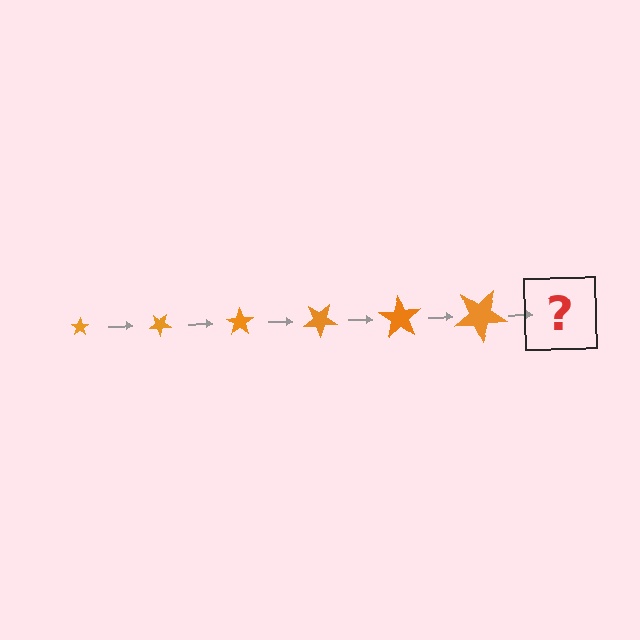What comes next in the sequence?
The next element should be a star, larger than the previous one and rotated 210 degrees from the start.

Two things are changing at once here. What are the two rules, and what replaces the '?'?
The two rules are that the star grows larger each step and it rotates 35 degrees each step. The '?' should be a star, larger than the previous one and rotated 210 degrees from the start.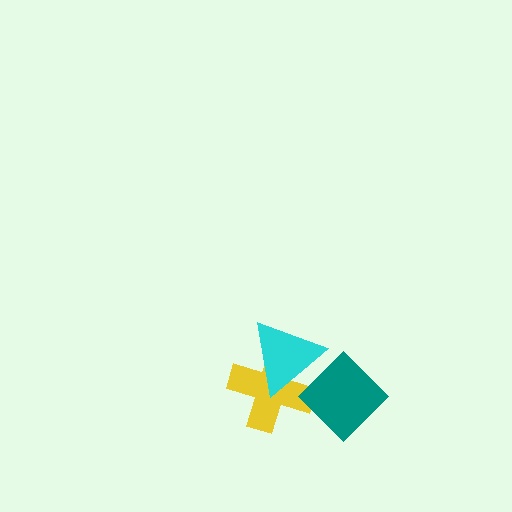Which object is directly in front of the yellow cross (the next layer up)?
The cyan triangle is directly in front of the yellow cross.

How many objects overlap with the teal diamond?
2 objects overlap with the teal diamond.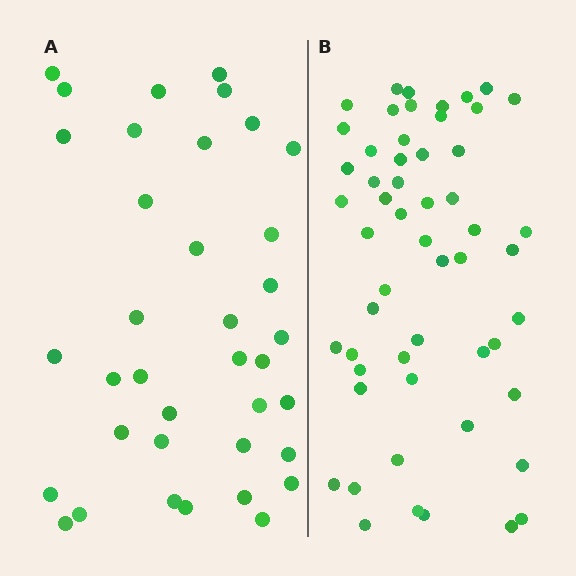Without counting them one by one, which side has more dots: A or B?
Region B (the right region) has more dots.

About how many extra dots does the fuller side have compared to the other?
Region B has approximately 20 more dots than region A.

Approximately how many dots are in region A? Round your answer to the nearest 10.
About 40 dots. (The exact count is 37, which rounds to 40.)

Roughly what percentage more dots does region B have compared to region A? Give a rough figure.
About 50% more.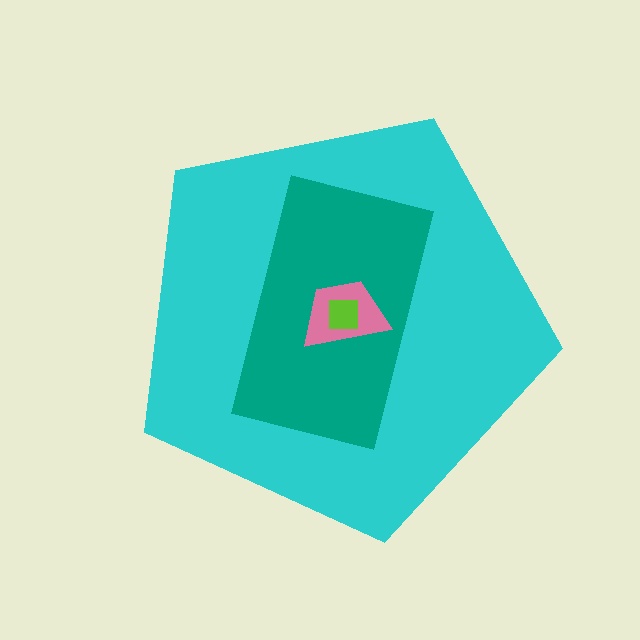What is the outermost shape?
The cyan pentagon.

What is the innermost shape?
The lime square.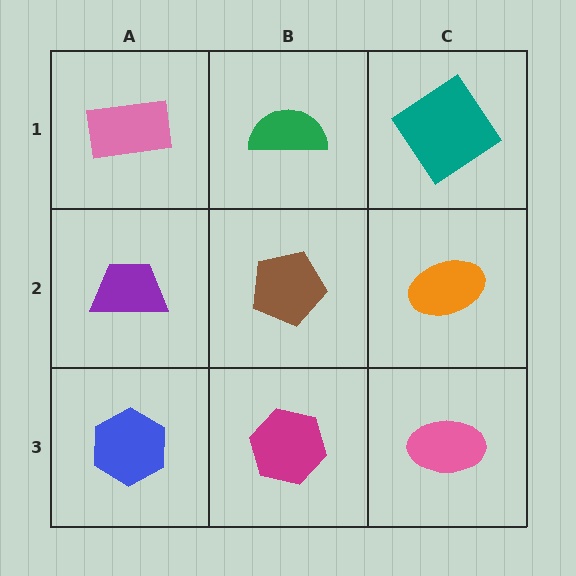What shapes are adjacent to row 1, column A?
A purple trapezoid (row 2, column A), a green semicircle (row 1, column B).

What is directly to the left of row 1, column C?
A green semicircle.